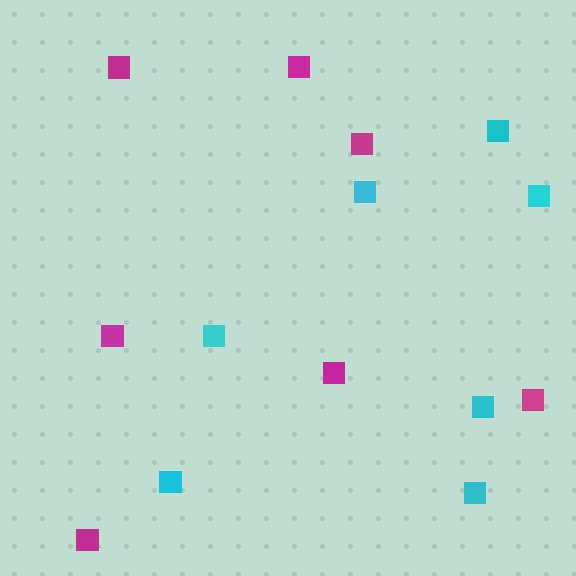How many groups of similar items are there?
There are 2 groups: one group of magenta squares (7) and one group of cyan squares (7).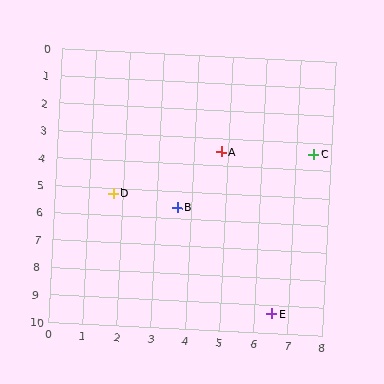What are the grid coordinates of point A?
Point A is at approximately (4.8, 3.5).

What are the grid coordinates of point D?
Point D is at approximately (1.7, 5.2).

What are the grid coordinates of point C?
Point C is at approximately (7.5, 3.4).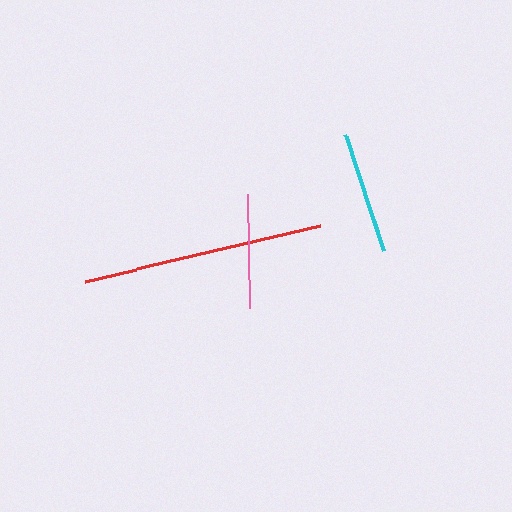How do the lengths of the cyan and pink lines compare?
The cyan and pink lines are approximately the same length.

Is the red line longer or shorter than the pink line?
The red line is longer than the pink line.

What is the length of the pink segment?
The pink segment is approximately 115 pixels long.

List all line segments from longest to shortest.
From longest to shortest: red, cyan, pink.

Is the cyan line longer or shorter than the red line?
The red line is longer than the cyan line.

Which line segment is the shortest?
The pink line is the shortest at approximately 115 pixels.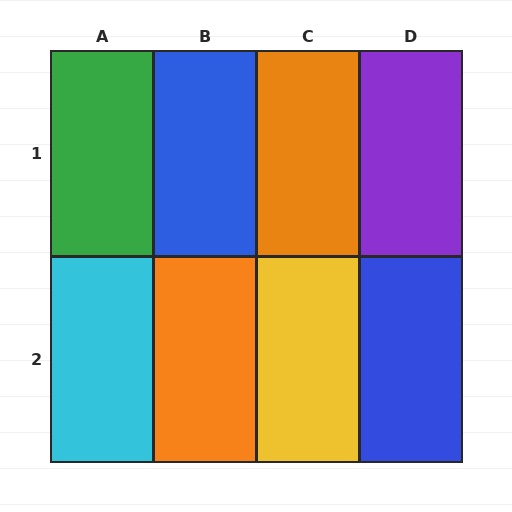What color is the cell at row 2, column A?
Cyan.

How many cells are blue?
2 cells are blue.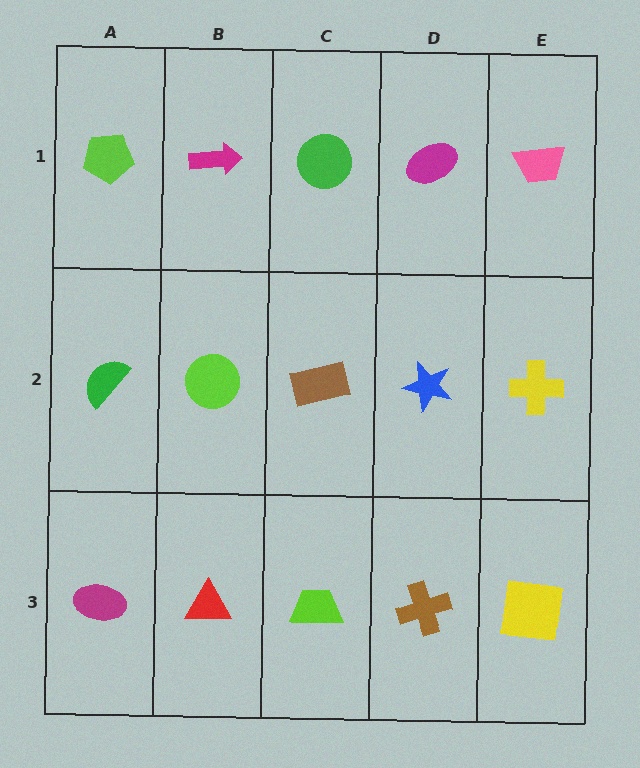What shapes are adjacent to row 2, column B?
A magenta arrow (row 1, column B), a red triangle (row 3, column B), a green semicircle (row 2, column A), a brown rectangle (row 2, column C).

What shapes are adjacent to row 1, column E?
A yellow cross (row 2, column E), a magenta ellipse (row 1, column D).